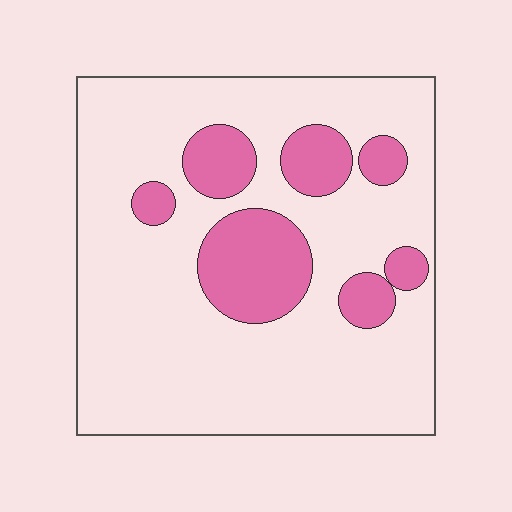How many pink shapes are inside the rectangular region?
7.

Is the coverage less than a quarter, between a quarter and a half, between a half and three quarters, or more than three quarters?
Less than a quarter.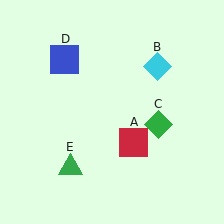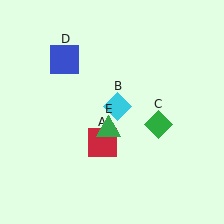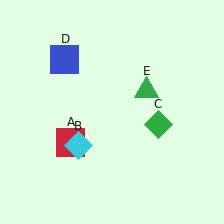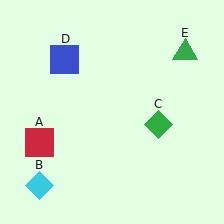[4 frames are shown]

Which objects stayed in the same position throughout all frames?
Green diamond (object C) and blue square (object D) remained stationary.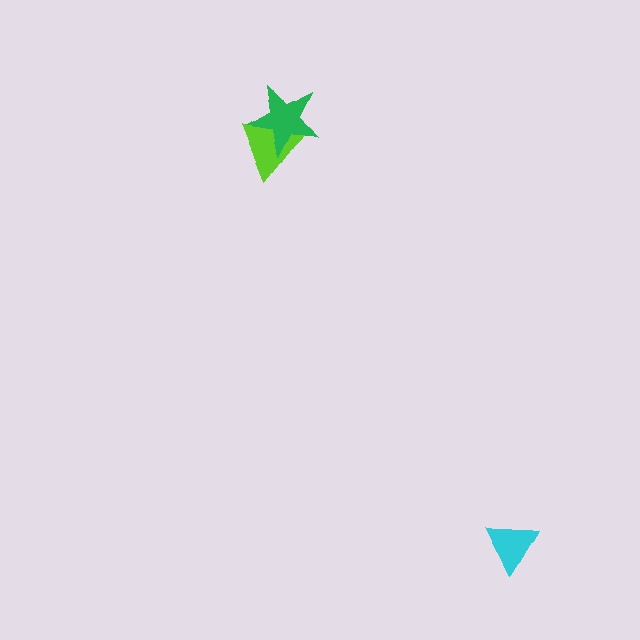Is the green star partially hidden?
No, no other shape covers it.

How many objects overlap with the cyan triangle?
0 objects overlap with the cyan triangle.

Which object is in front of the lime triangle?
The green star is in front of the lime triangle.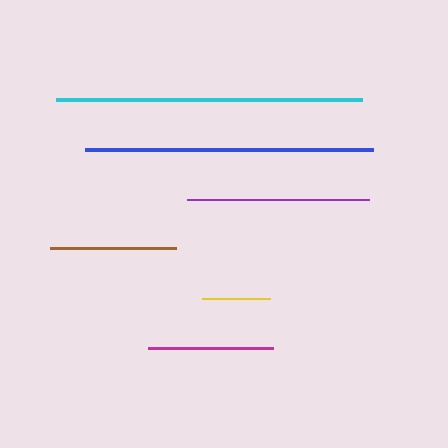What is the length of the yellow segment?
The yellow segment is approximately 68 pixels long.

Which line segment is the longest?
The cyan line is the longest at approximately 306 pixels.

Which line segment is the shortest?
The yellow line is the shortest at approximately 68 pixels.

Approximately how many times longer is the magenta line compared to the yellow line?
The magenta line is approximately 1.9 times the length of the yellow line.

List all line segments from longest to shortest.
From longest to shortest: cyan, blue, purple, brown, magenta, yellow.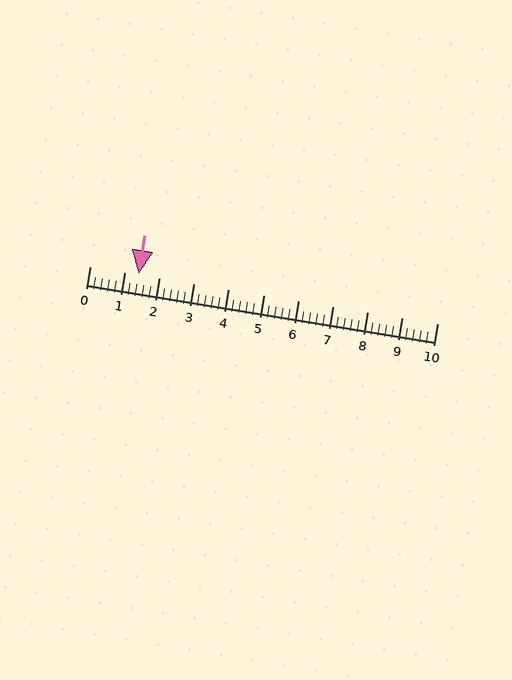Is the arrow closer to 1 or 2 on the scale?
The arrow is closer to 1.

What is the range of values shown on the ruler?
The ruler shows values from 0 to 10.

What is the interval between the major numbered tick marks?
The major tick marks are spaced 1 units apart.